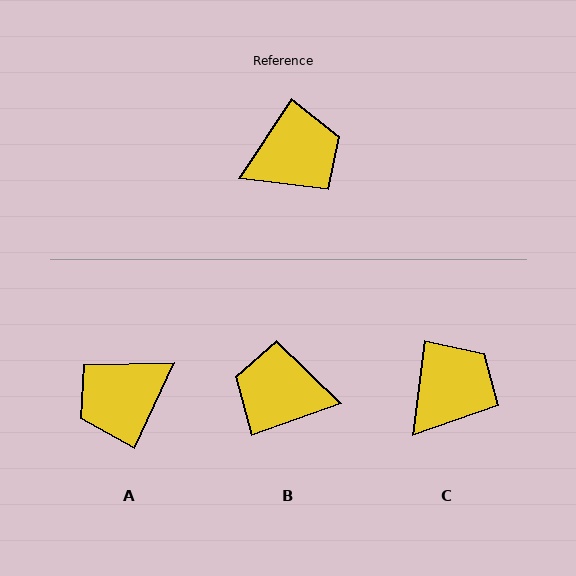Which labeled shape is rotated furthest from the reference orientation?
A, about 171 degrees away.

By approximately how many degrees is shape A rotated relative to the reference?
Approximately 171 degrees clockwise.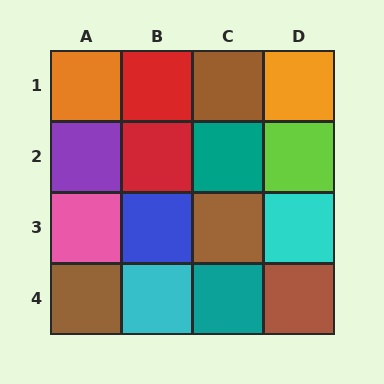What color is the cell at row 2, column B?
Red.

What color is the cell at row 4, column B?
Cyan.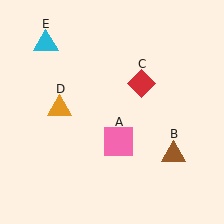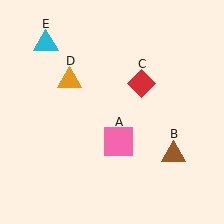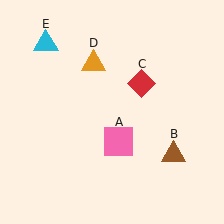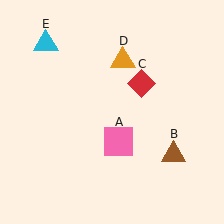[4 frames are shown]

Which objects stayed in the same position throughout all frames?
Pink square (object A) and brown triangle (object B) and red diamond (object C) and cyan triangle (object E) remained stationary.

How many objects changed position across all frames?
1 object changed position: orange triangle (object D).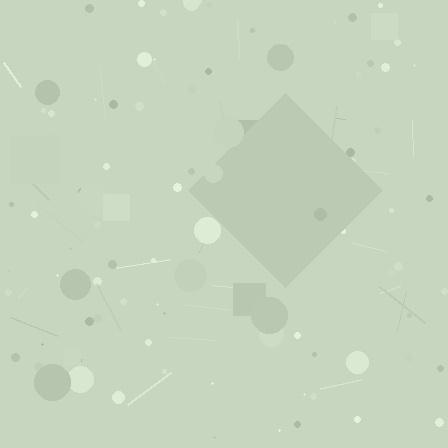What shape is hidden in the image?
A diamond is hidden in the image.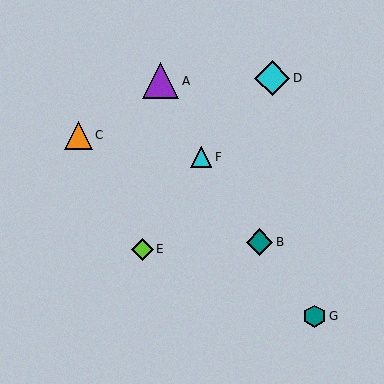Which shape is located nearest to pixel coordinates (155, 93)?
The purple triangle (labeled A) at (161, 81) is nearest to that location.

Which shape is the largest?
The purple triangle (labeled A) is the largest.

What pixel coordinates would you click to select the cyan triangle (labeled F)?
Click at (201, 157) to select the cyan triangle F.